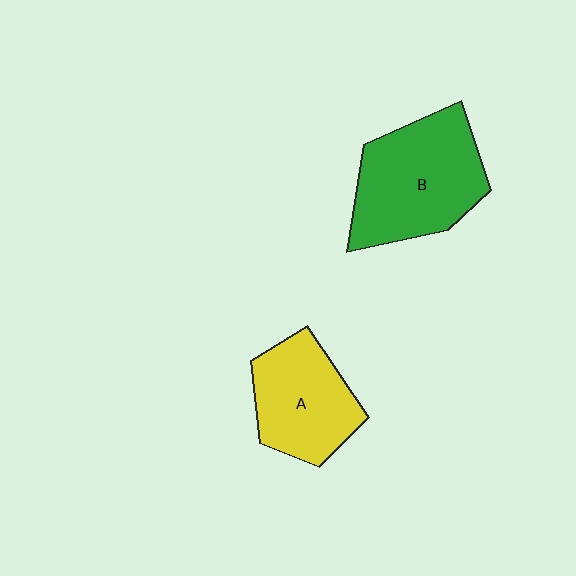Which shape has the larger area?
Shape B (green).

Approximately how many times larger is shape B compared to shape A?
Approximately 1.3 times.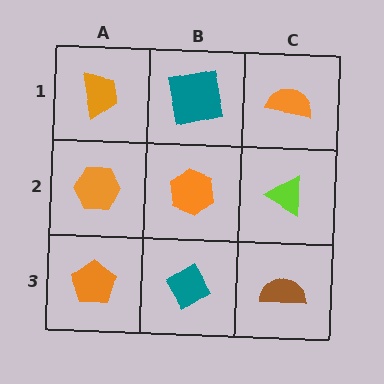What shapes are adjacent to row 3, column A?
An orange hexagon (row 2, column A), a teal diamond (row 3, column B).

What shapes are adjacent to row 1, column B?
An orange hexagon (row 2, column B), an orange trapezoid (row 1, column A), an orange semicircle (row 1, column C).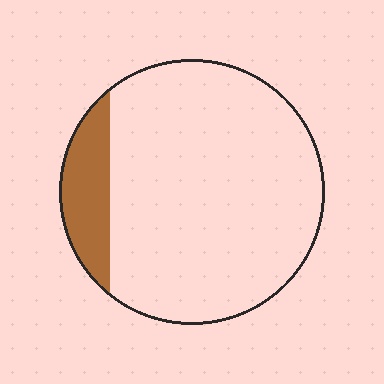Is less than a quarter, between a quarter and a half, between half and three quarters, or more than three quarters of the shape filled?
Less than a quarter.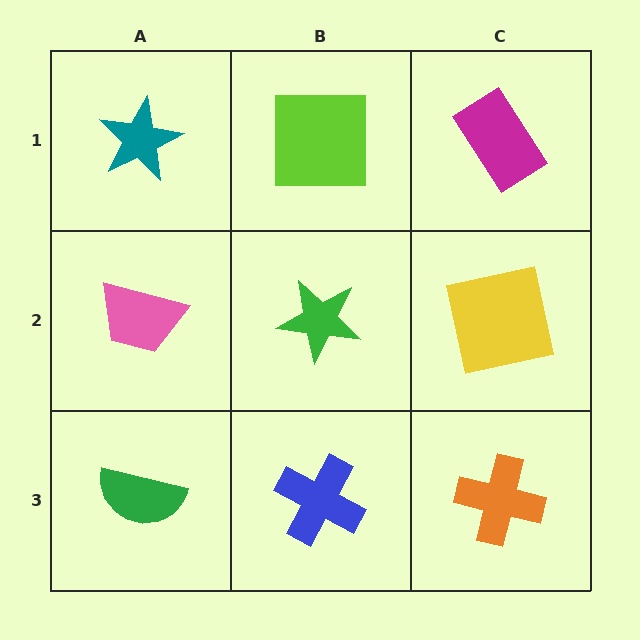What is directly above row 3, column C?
A yellow square.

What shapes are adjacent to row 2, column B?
A lime square (row 1, column B), a blue cross (row 3, column B), a pink trapezoid (row 2, column A), a yellow square (row 2, column C).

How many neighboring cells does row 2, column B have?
4.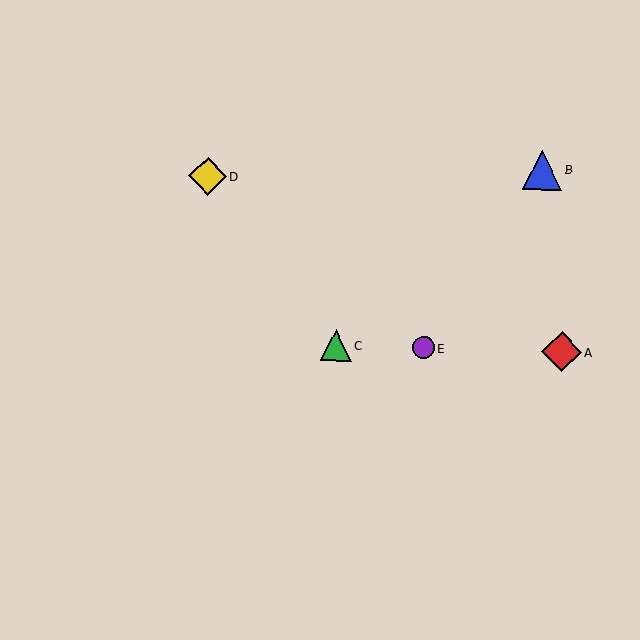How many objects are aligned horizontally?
3 objects (A, C, E) are aligned horizontally.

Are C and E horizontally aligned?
Yes, both are at y≈345.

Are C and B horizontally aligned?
No, C is at y≈345 and B is at y≈170.